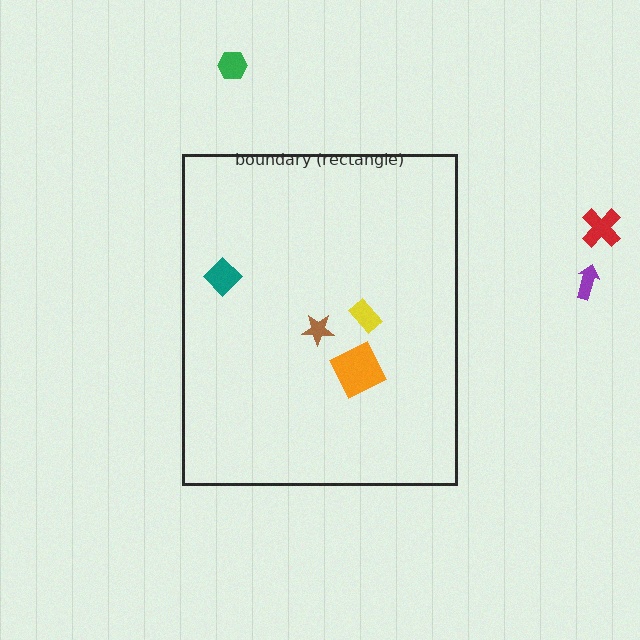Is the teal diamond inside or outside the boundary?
Inside.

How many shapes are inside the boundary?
4 inside, 3 outside.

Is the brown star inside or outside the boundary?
Inside.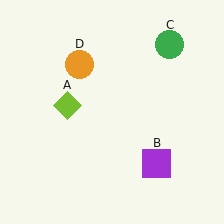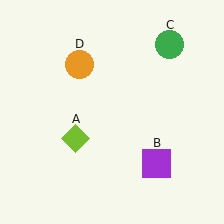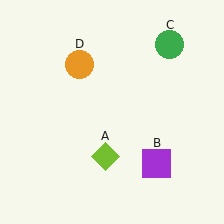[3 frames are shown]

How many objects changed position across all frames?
1 object changed position: lime diamond (object A).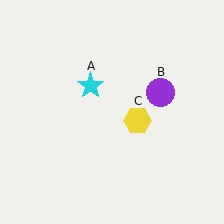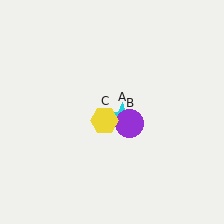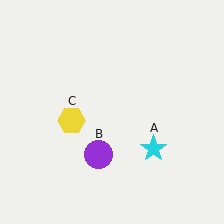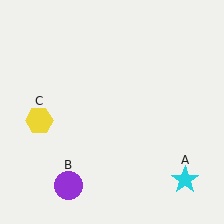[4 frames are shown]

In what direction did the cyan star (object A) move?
The cyan star (object A) moved down and to the right.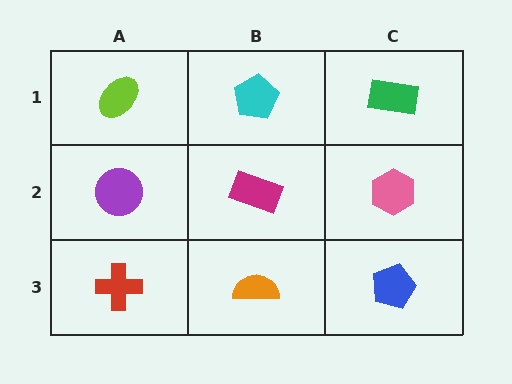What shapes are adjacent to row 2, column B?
A cyan pentagon (row 1, column B), an orange semicircle (row 3, column B), a purple circle (row 2, column A), a pink hexagon (row 2, column C).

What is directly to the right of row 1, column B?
A green rectangle.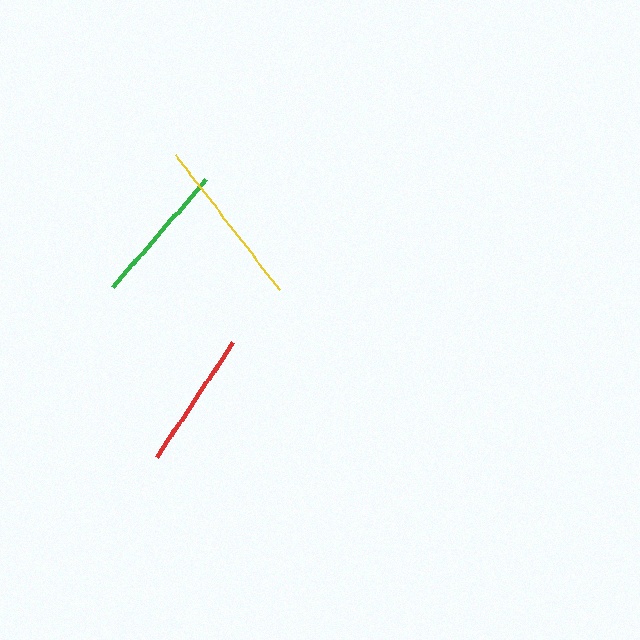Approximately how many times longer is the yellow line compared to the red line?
The yellow line is approximately 1.2 times the length of the red line.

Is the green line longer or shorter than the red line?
The green line is longer than the red line.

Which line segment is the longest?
The yellow line is the longest at approximately 170 pixels.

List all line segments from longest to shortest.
From longest to shortest: yellow, green, red.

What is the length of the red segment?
The red segment is approximately 138 pixels long.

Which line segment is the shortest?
The red line is the shortest at approximately 138 pixels.